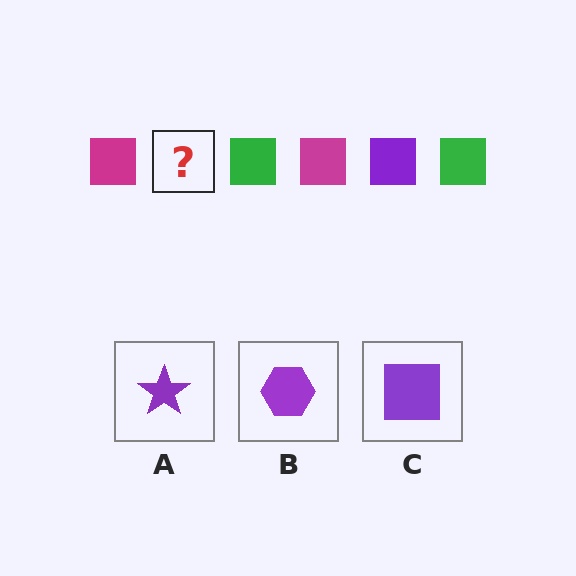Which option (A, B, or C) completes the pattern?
C.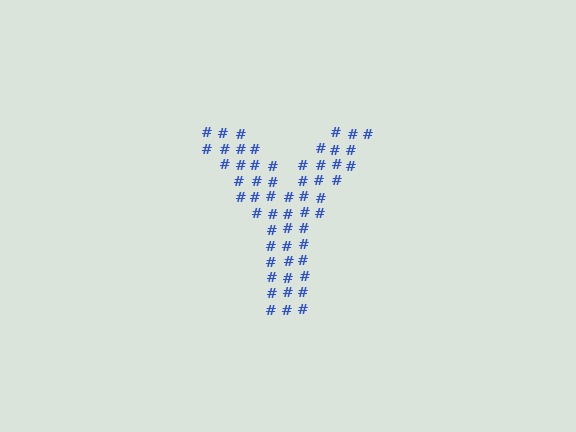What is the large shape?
The large shape is the letter Y.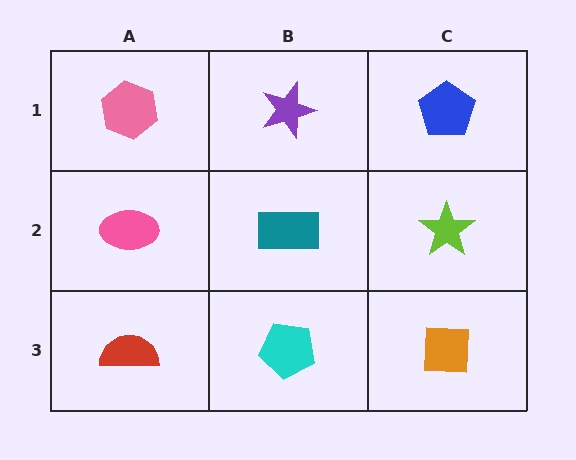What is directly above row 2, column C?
A blue pentagon.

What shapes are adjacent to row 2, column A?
A pink hexagon (row 1, column A), a red semicircle (row 3, column A), a teal rectangle (row 2, column B).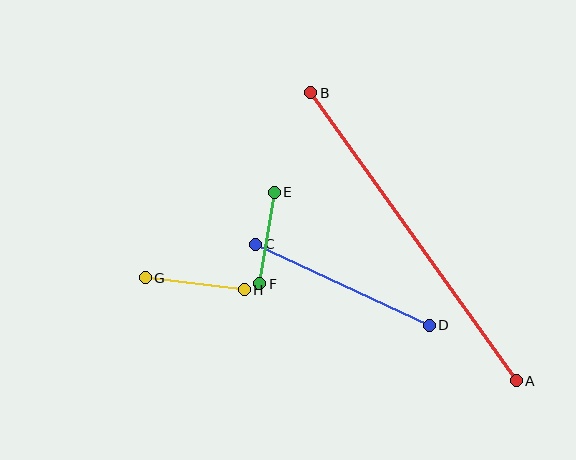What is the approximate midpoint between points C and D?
The midpoint is at approximately (342, 285) pixels.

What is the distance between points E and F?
The distance is approximately 93 pixels.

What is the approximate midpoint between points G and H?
The midpoint is at approximately (195, 284) pixels.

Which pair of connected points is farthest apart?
Points A and B are farthest apart.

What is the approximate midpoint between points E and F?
The midpoint is at approximately (267, 238) pixels.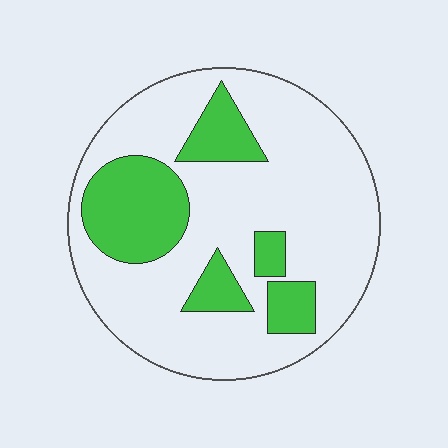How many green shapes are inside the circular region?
5.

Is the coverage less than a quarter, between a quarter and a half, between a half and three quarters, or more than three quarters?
Between a quarter and a half.